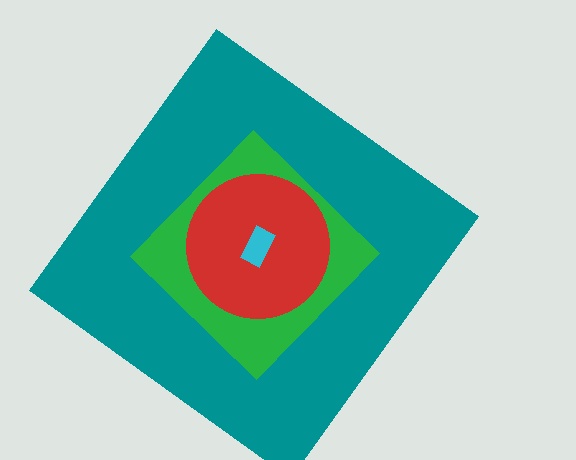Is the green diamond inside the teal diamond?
Yes.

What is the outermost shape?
The teal diamond.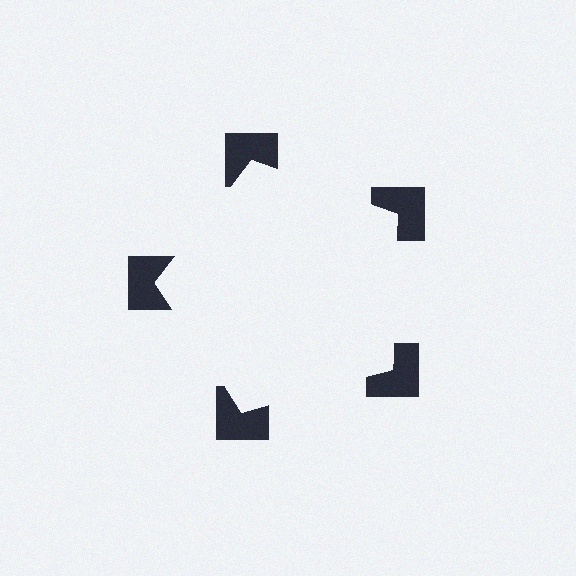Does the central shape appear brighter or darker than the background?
It typically appears slightly brighter than the background, even though no actual brightness change is drawn.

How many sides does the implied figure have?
5 sides.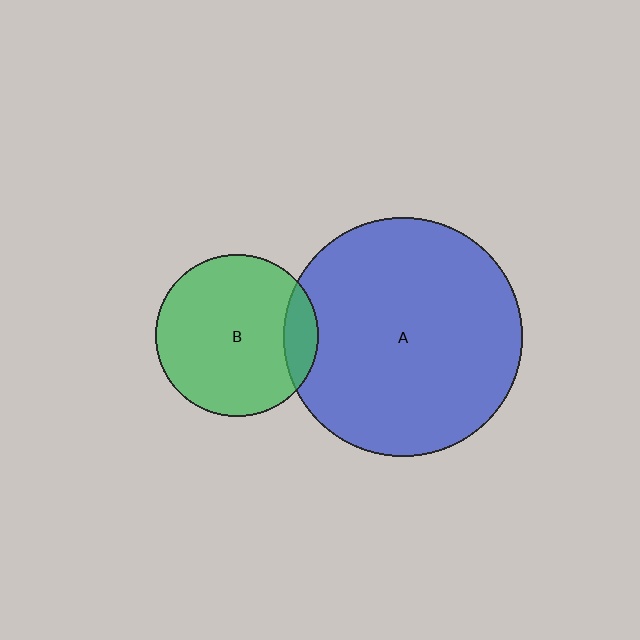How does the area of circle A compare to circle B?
Approximately 2.2 times.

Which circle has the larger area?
Circle A (blue).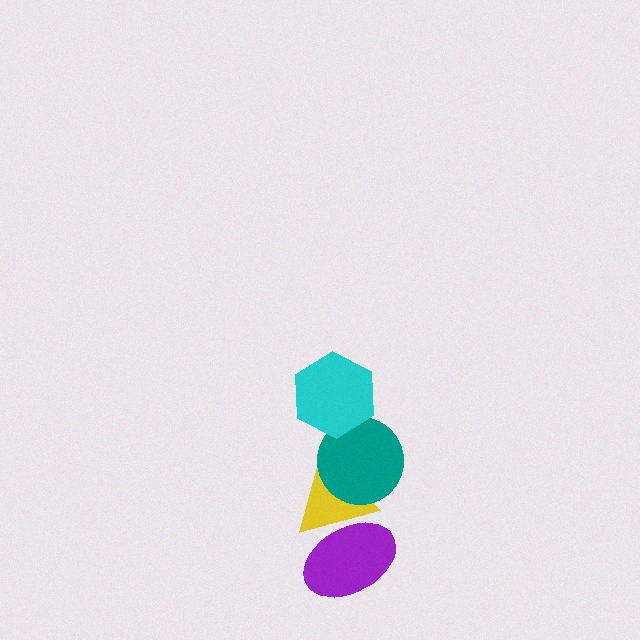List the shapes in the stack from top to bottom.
From top to bottom: the cyan hexagon, the teal circle, the yellow triangle, the purple ellipse.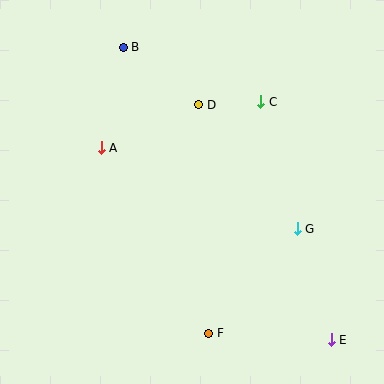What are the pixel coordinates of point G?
Point G is at (297, 229).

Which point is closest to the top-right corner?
Point C is closest to the top-right corner.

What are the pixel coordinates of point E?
Point E is at (331, 340).